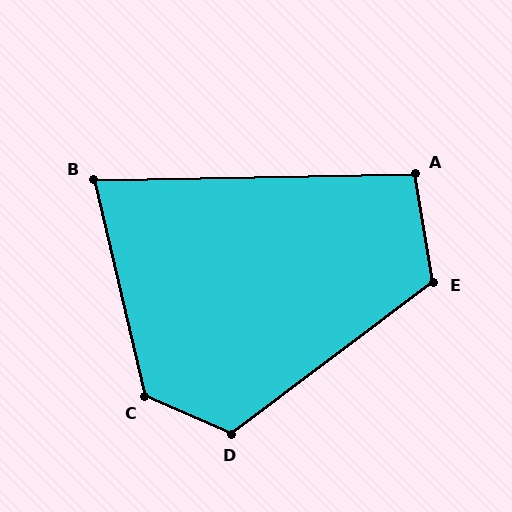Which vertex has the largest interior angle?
C, at approximately 126 degrees.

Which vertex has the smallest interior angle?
B, at approximately 78 degrees.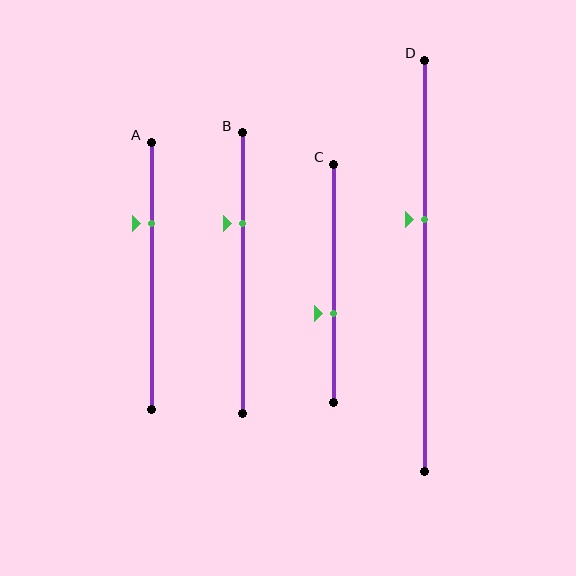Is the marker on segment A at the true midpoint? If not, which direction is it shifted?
No, the marker on segment A is shifted upward by about 20% of the segment length.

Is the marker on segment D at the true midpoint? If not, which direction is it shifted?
No, the marker on segment D is shifted upward by about 11% of the segment length.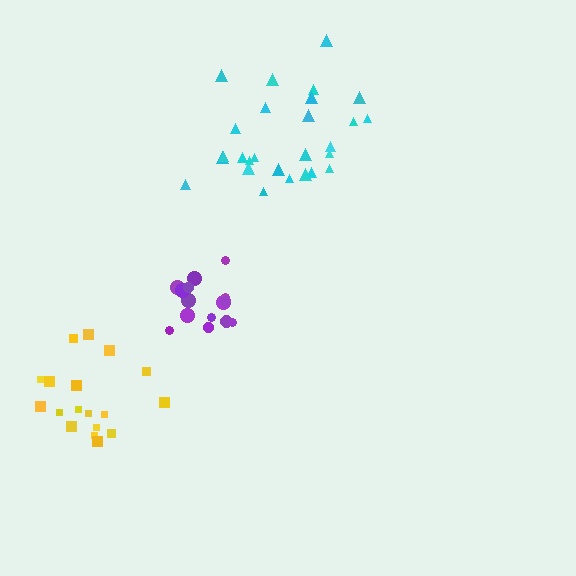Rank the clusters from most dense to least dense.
purple, cyan, yellow.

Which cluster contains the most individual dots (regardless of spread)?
Cyan (27).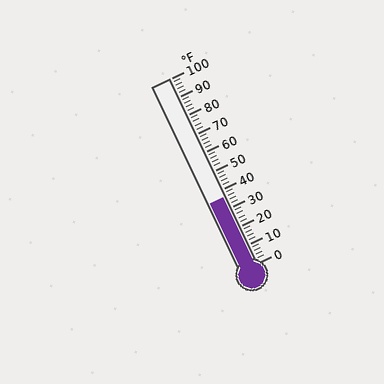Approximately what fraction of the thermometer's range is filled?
The thermometer is filled to approximately 35% of its range.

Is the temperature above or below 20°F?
The temperature is above 20°F.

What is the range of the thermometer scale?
The thermometer scale ranges from 0°F to 100°F.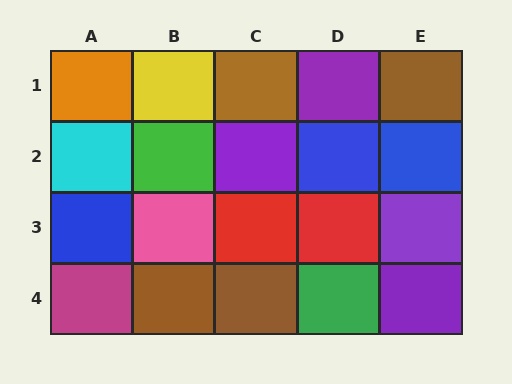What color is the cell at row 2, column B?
Green.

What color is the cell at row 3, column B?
Pink.